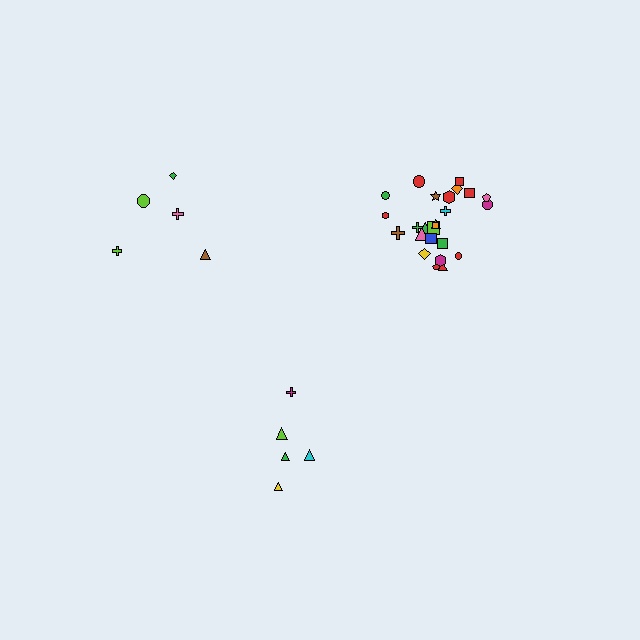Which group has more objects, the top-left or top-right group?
The top-right group.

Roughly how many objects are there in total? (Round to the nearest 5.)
Roughly 35 objects in total.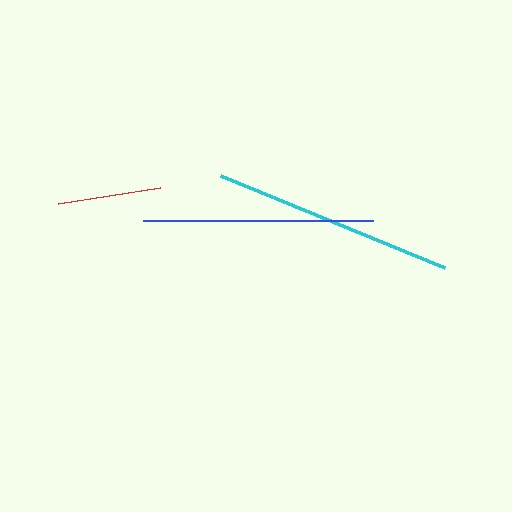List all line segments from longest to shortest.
From longest to shortest: cyan, blue, red.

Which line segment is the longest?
The cyan line is the longest at approximately 243 pixels.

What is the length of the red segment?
The red segment is approximately 103 pixels long.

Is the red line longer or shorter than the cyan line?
The cyan line is longer than the red line.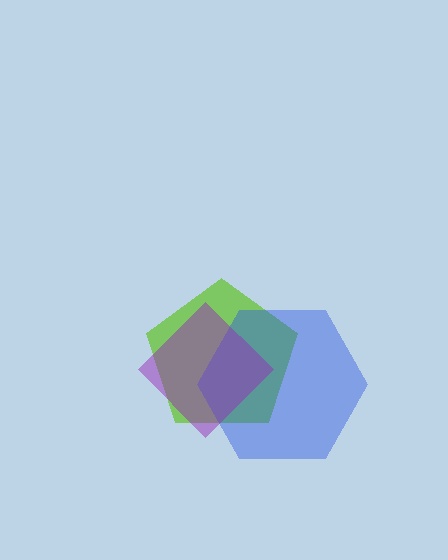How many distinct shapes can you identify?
There are 3 distinct shapes: a lime pentagon, a blue hexagon, a purple diamond.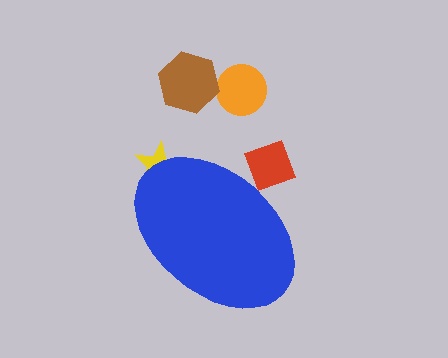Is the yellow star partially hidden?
Yes, the yellow star is partially hidden behind the blue ellipse.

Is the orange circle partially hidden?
No, the orange circle is fully visible.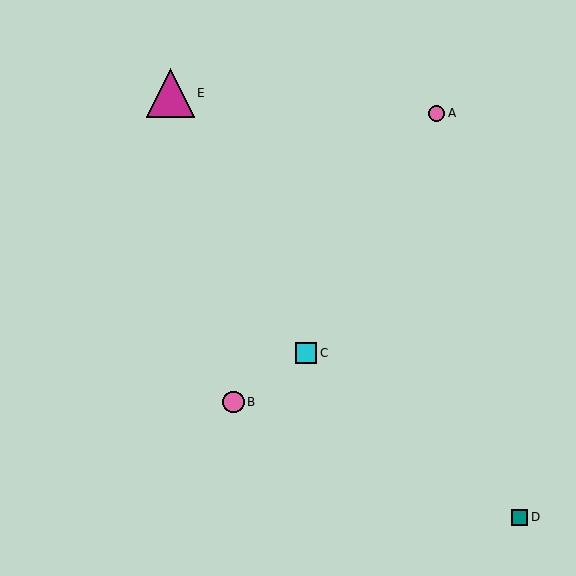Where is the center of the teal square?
The center of the teal square is at (520, 517).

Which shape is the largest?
The magenta triangle (labeled E) is the largest.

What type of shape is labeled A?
Shape A is a pink circle.